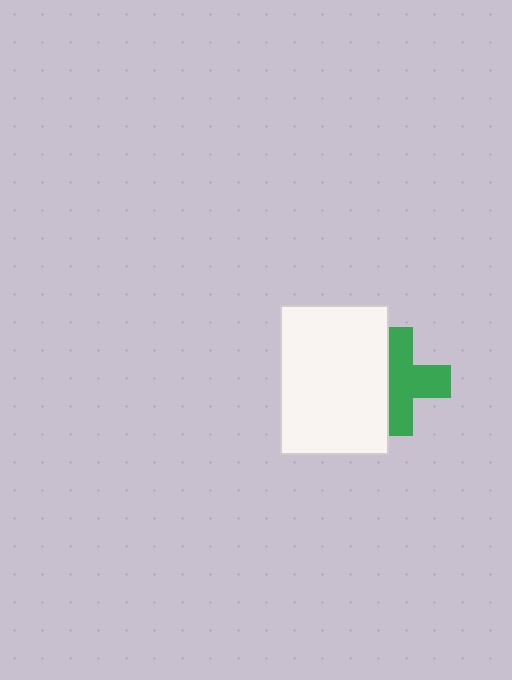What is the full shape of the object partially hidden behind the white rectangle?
The partially hidden object is a green cross.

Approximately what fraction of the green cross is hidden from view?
Roughly 38% of the green cross is hidden behind the white rectangle.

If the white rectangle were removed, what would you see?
You would see the complete green cross.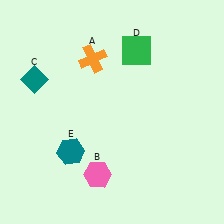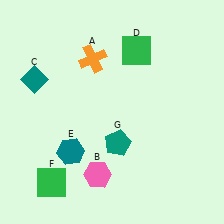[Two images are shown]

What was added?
A green square (F), a teal pentagon (G) were added in Image 2.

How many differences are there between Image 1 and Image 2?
There are 2 differences between the two images.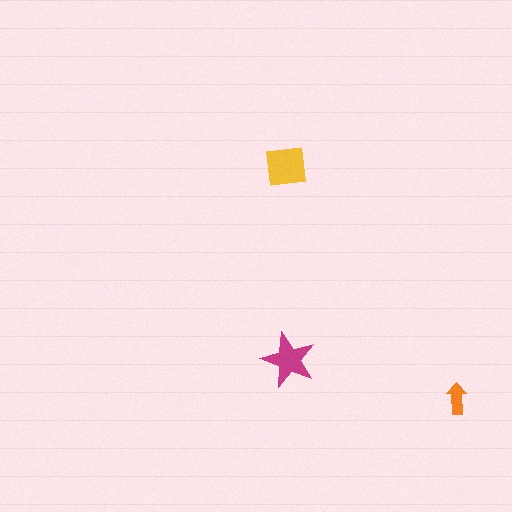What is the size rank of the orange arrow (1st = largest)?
3rd.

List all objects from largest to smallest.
The yellow square, the magenta star, the orange arrow.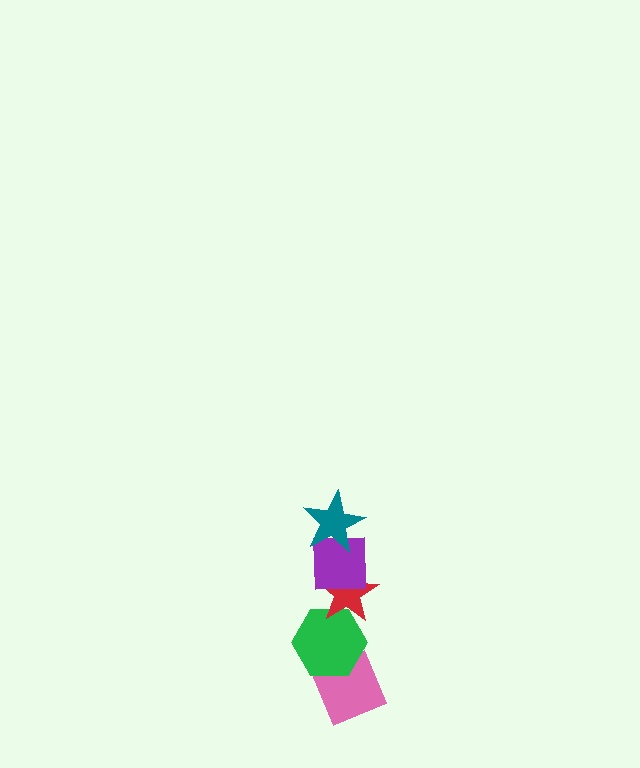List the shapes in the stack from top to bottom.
From top to bottom: the teal star, the purple square, the red star, the green hexagon, the pink diamond.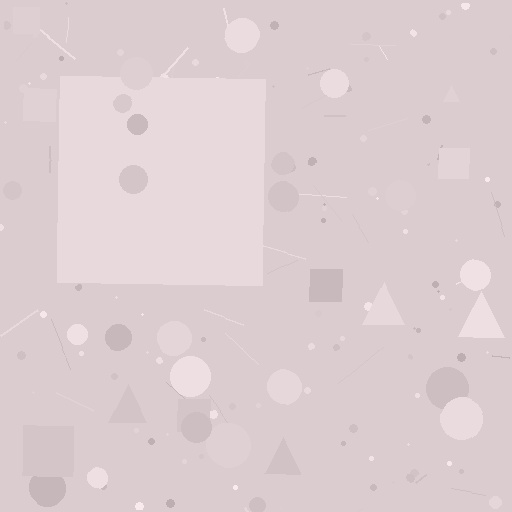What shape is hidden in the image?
A square is hidden in the image.